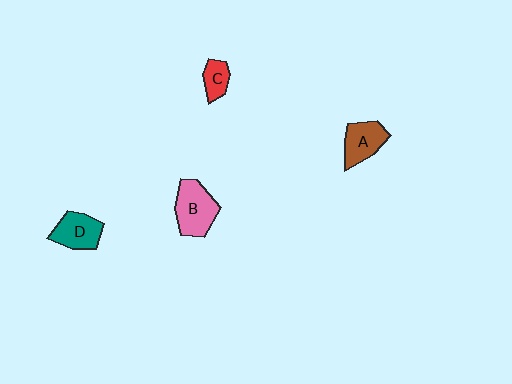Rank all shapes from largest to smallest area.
From largest to smallest: B (pink), D (teal), A (brown), C (red).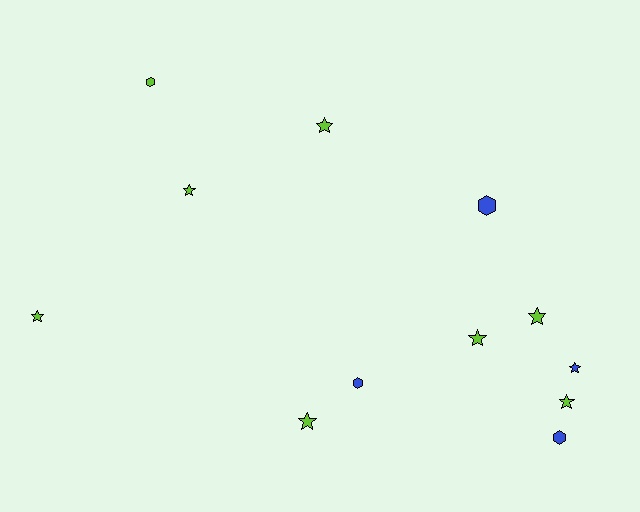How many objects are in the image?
There are 12 objects.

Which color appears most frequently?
Lime, with 8 objects.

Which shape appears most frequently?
Star, with 8 objects.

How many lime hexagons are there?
There is 1 lime hexagon.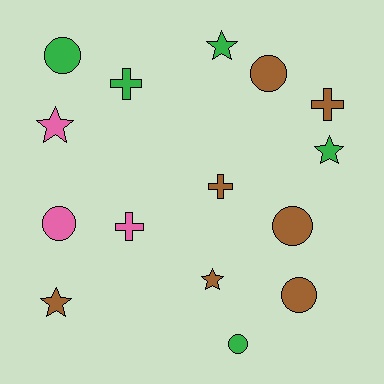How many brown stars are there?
There are 2 brown stars.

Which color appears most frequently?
Brown, with 7 objects.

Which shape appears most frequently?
Circle, with 6 objects.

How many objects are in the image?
There are 15 objects.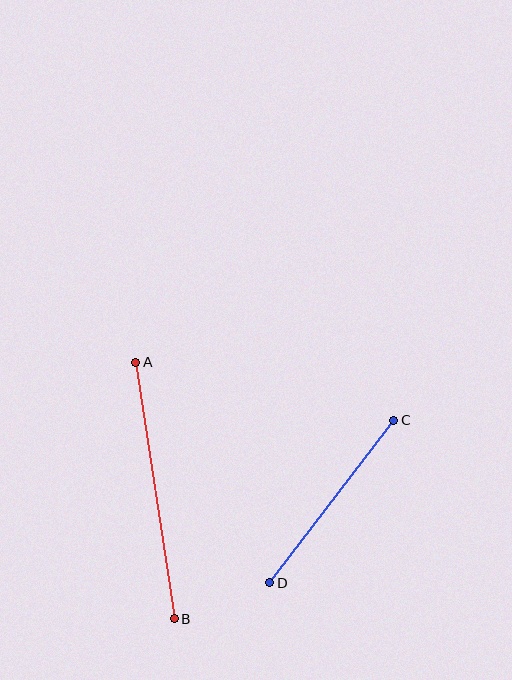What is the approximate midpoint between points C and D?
The midpoint is at approximately (332, 501) pixels.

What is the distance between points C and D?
The distance is approximately 204 pixels.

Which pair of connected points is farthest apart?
Points A and B are farthest apart.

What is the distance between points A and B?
The distance is approximately 259 pixels.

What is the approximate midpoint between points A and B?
The midpoint is at approximately (155, 491) pixels.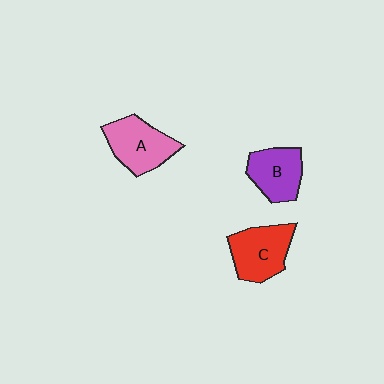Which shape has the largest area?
Shape C (red).